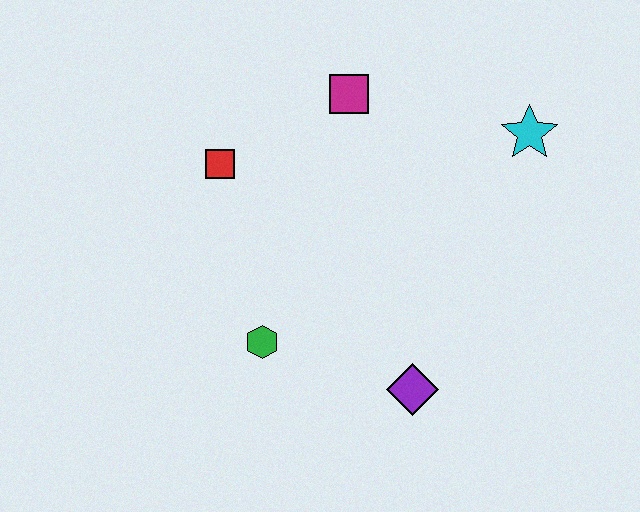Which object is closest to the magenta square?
The red square is closest to the magenta square.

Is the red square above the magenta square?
No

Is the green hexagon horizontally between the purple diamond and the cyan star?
No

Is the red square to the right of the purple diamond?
No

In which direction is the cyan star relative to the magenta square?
The cyan star is to the right of the magenta square.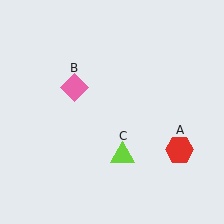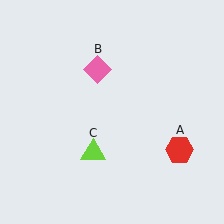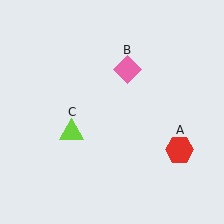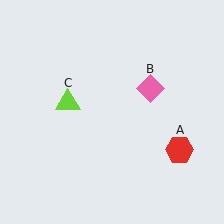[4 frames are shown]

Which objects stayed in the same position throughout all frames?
Red hexagon (object A) remained stationary.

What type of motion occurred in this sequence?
The pink diamond (object B), lime triangle (object C) rotated clockwise around the center of the scene.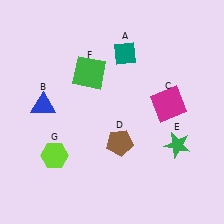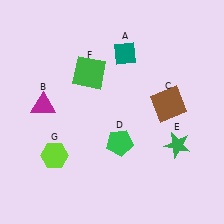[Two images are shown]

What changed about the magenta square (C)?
In Image 1, C is magenta. In Image 2, it changed to brown.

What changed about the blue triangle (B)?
In Image 1, B is blue. In Image 2, it changed to magenta.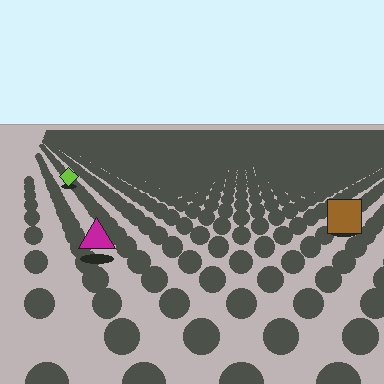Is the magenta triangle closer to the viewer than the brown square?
Yes. The magenta triangle is closer — you can tell from the texture gradient: the ground texture is coarser near it.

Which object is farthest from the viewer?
The lime diamond is farthest from the viewer. It appears smaller and the ground texture around it is denser.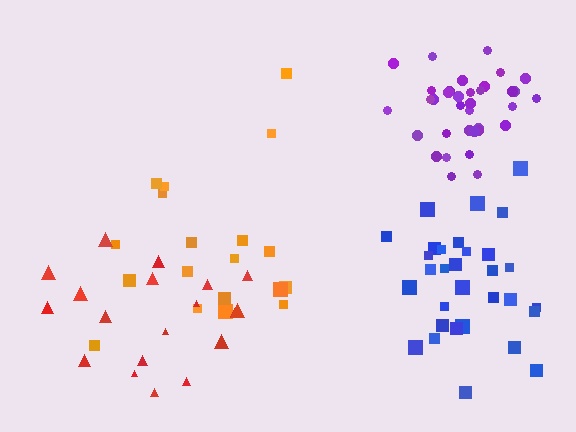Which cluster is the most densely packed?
Purple.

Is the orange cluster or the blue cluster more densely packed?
Blue.